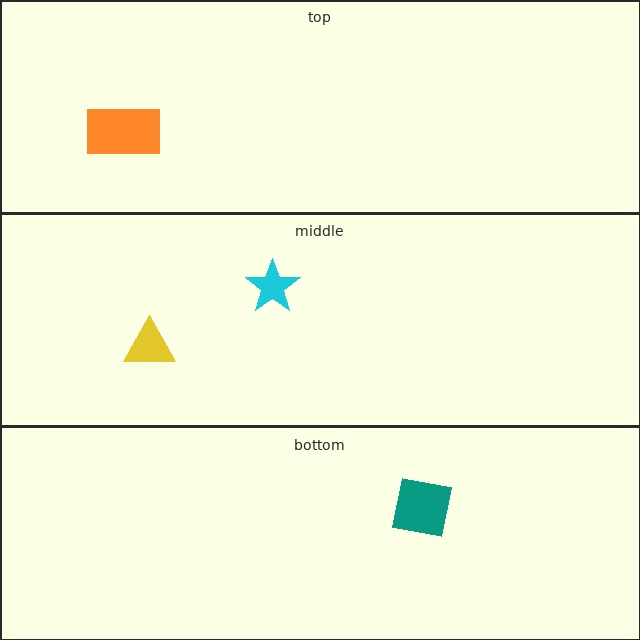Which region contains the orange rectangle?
The top region.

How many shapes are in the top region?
1.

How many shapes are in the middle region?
2.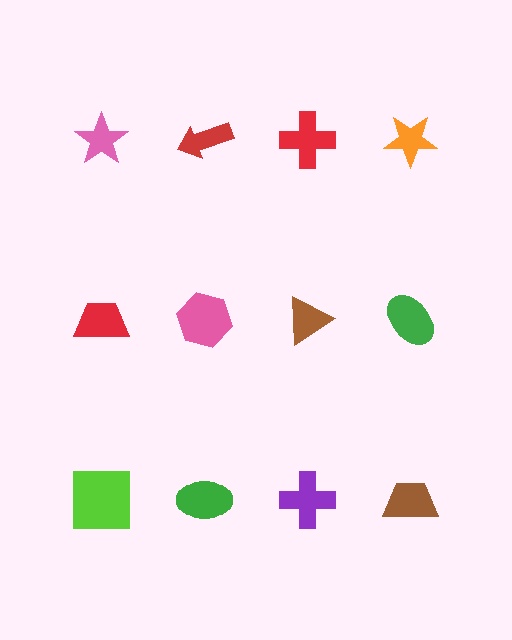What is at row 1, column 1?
A pink star.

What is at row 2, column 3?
A brown triangle.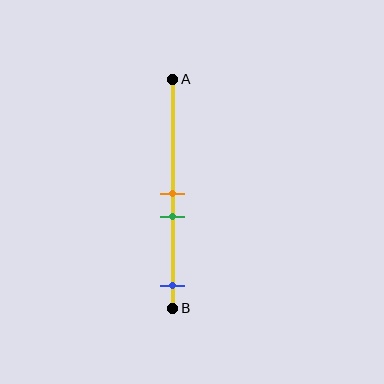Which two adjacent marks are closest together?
The orange and green marks are the closest adjacent pair.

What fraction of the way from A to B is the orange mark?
The orange mark is approximately 50% (0.5) of the way from A to B.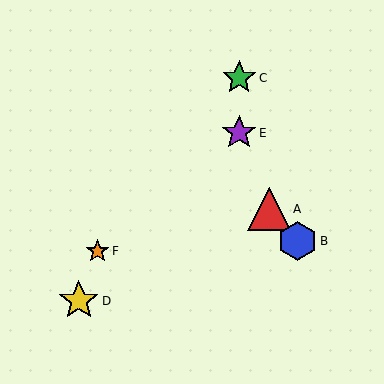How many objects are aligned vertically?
2 objects (C, E) are aligned vertically.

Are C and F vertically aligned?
No, C is at x≈239 and F is at x≈97.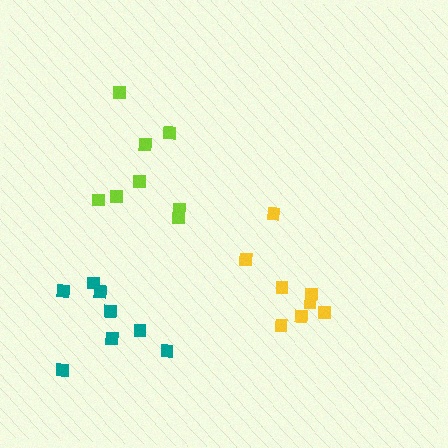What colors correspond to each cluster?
The clusters are colored: lime, yellow, teal.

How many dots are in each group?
Group 1: 8 dots, Group 2: 8 dots, Group 3: 8 dots (24 total).